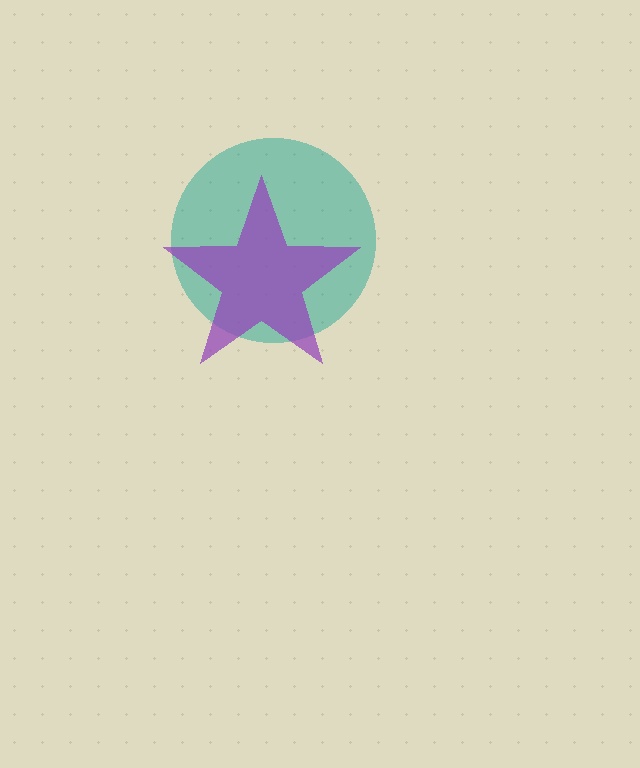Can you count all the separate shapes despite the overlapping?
Yes, there are 2 separate shapes.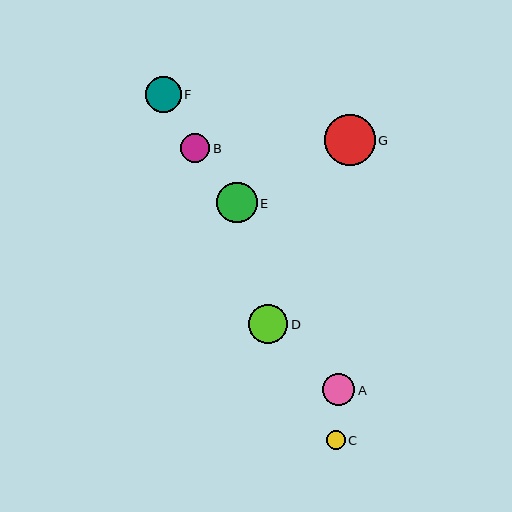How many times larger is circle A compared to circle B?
Circle A is approximately 1.1 times the size of circle B.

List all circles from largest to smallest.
From largest to smallest: G, E, D, F, A, B, C.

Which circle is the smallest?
Circle C is the smallest with a size of approximately 18 pixels.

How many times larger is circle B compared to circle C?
Circle B is approximately 1.6 times the size of circle C.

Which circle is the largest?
Circle G is the largest with a size of approximately 51 pixels.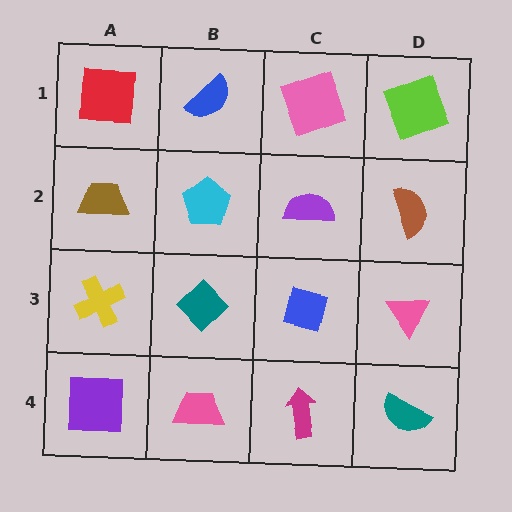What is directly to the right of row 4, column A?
A pink trapezoid.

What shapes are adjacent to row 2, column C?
A pink square (row 1, column C), a blue diamond (row 3, column C), a cyan pentagon (row 2, column B), a brown semicircle (row 2, column D).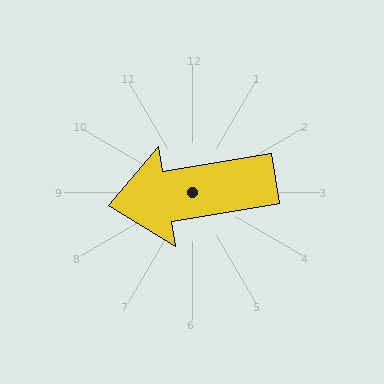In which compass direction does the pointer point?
West.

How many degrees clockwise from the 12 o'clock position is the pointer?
Approximately 261 degrees.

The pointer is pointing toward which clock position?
Roughly 9 o'clock.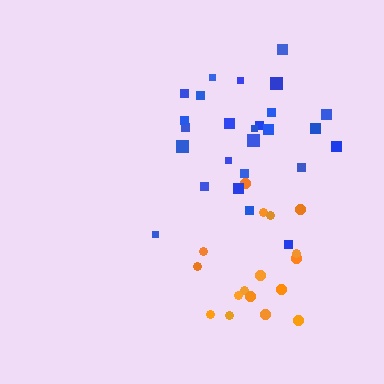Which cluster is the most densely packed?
Blue.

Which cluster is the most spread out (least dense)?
Orange.